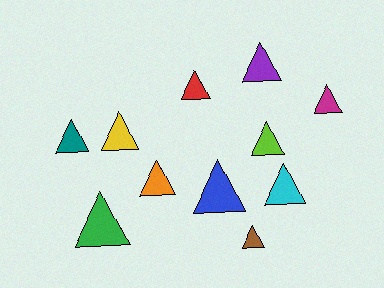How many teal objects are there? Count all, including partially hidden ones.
There is 1 teal object.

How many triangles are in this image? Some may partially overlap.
There are 11 triangles.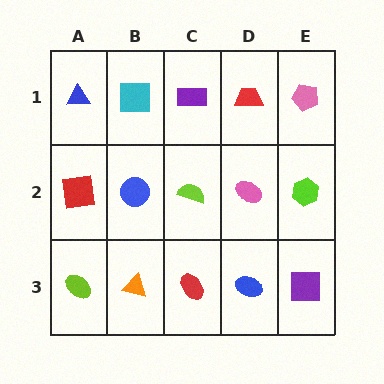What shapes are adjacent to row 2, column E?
A pink pentagon (row 1, column E), a purple square (row 3, column E), a pink ellipse (row 2, column D).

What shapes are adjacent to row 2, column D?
A red trapezoid (row 1, column D), a blue ellipse (row 3, column D), a lime semicircle (row 2, column C), a lime hexagon (row 2, column E).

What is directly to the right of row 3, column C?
A blue ellipse.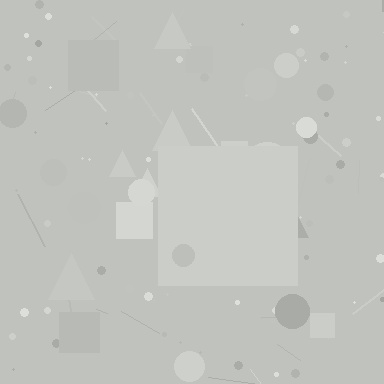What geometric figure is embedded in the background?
A square is embedded in the background.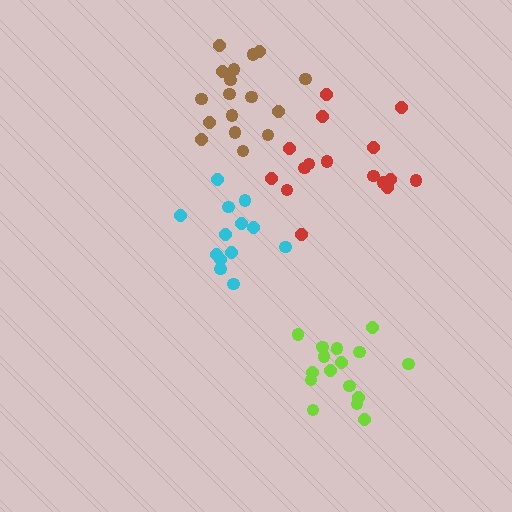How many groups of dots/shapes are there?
There are 4 groups.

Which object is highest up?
The brown cluster is topmost.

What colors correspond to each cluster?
The clusters are colored: lime, cyan, red, brown.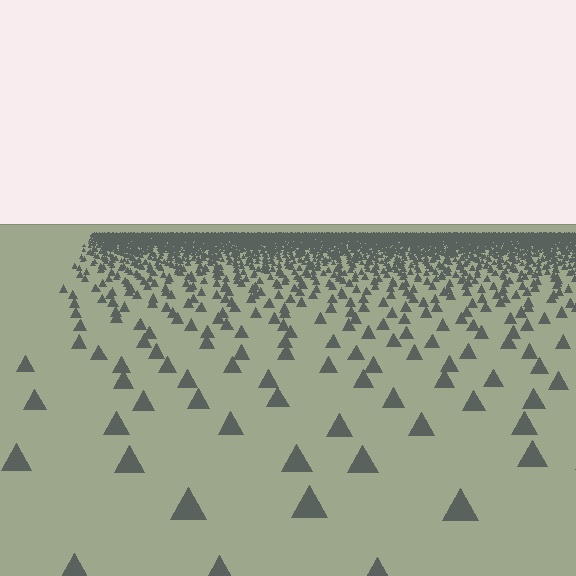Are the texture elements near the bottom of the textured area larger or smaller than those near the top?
Larger. Near the bottom, elements are closer to the viewer and appear at a bigger on-screen size.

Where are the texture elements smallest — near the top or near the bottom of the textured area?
Near the top.